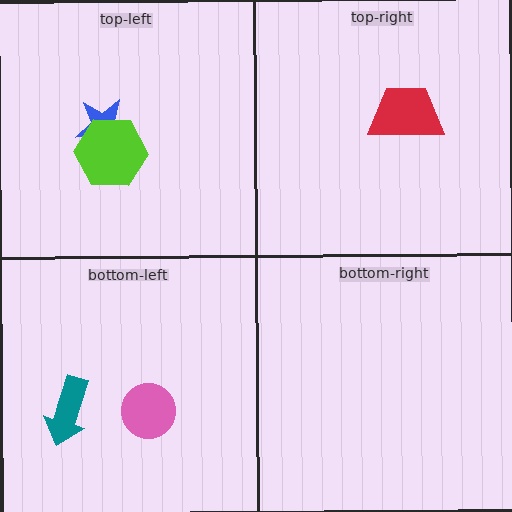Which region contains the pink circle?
The bottom-left region.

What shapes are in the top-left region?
The blue star, the lime hexagon.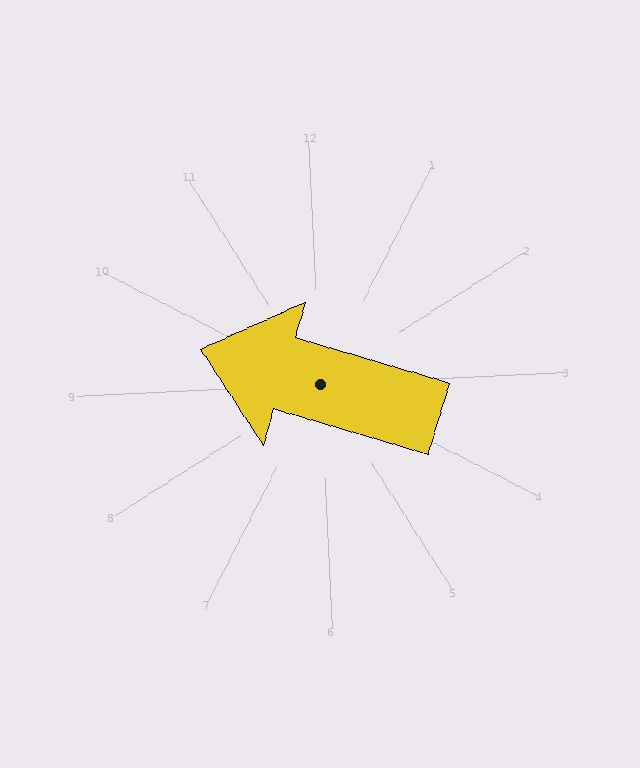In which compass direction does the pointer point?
West.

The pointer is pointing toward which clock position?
Roughly 10 o'clock.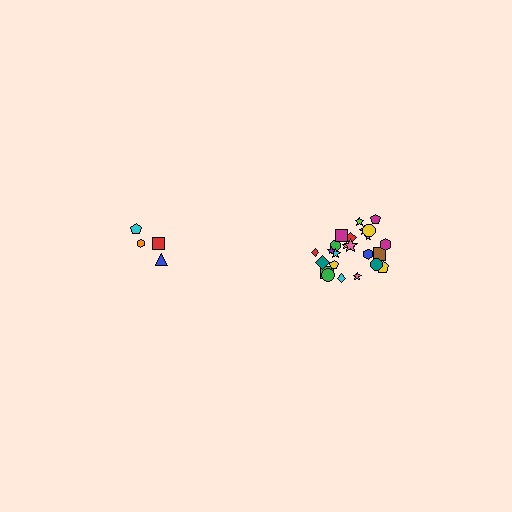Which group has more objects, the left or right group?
The right group.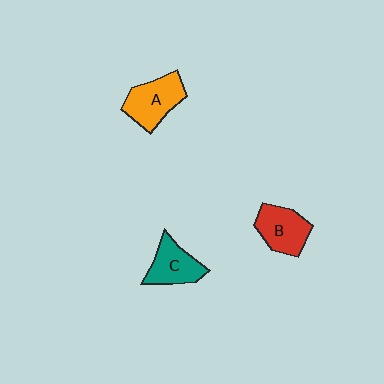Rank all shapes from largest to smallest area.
From largest to smallest: A (orange), B (red), C (teal).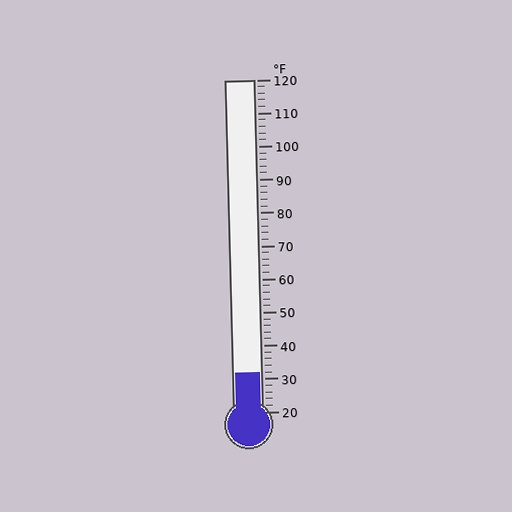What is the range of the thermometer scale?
The thermometer scale ranges from 20°F to 120°F.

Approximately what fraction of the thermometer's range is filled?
The thermometer is filled to approximately 10% of its range.